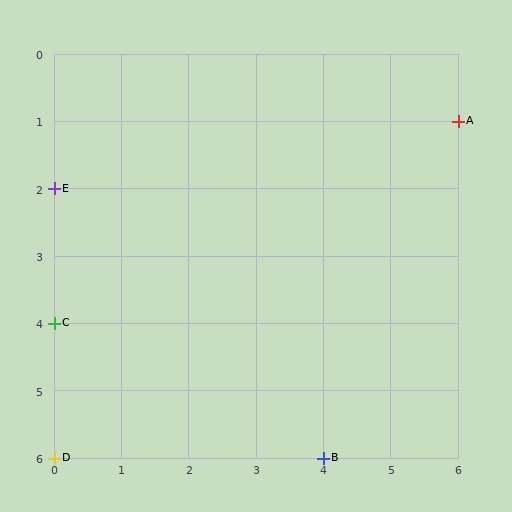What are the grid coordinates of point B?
Point B is at grid coordinates (4, 6).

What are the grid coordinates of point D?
Point D is at grid coordinates (0, 6).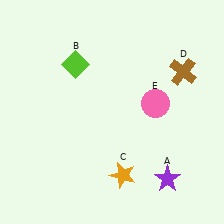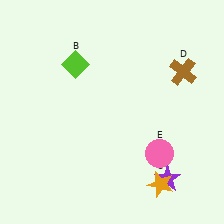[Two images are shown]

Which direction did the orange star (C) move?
The orange star (C) moved right.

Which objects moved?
The objects that moved are: the orange star (C), the pink circle (E).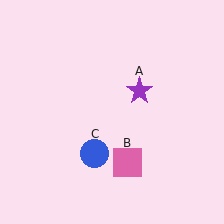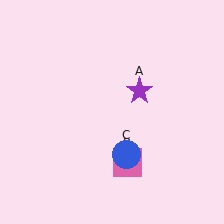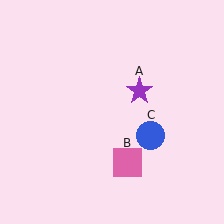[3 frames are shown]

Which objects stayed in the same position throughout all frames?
Purple star (object A) and pink square (object B) remained stationary.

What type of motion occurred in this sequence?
The blue circle (object C) rotated counterclockwise around the center of the scene.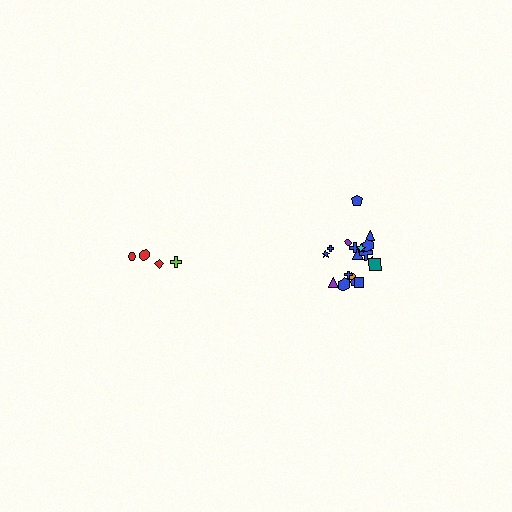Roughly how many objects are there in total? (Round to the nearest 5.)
Roughly 20 objects in total.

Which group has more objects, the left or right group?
The right group.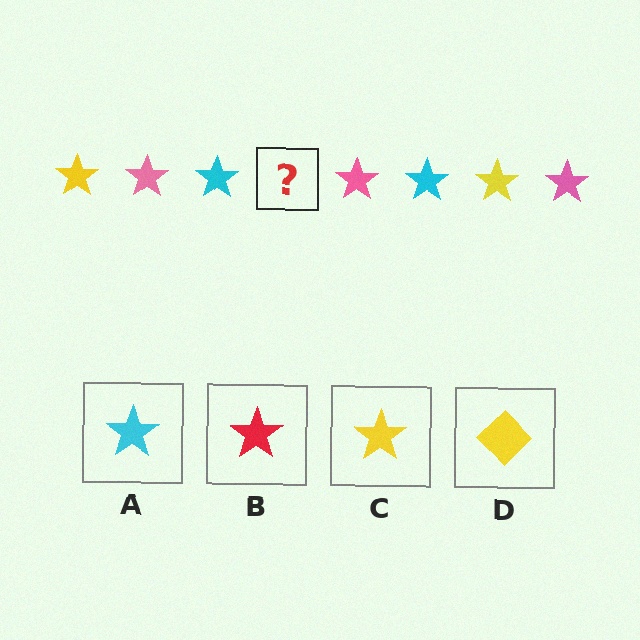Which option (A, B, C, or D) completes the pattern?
C.